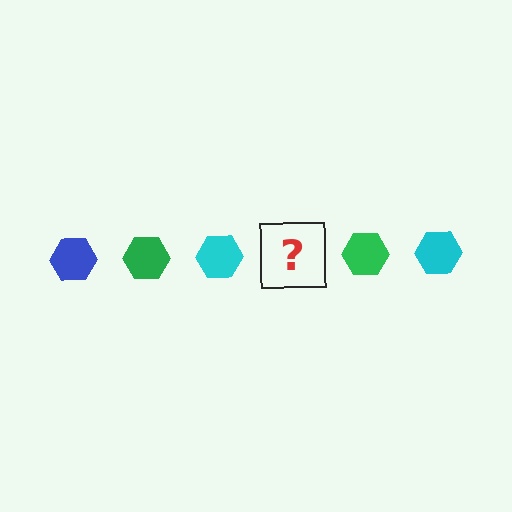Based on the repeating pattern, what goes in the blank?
The blank should be a blue hexagon.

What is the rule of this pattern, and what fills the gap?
The rule is that the pattern cycles through blue, green, cyan hexagons. The gap should be filled with a blue hexagon.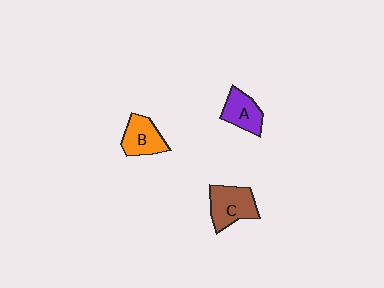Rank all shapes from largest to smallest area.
From largest to smallest: C (brown), B (orange), A (purple).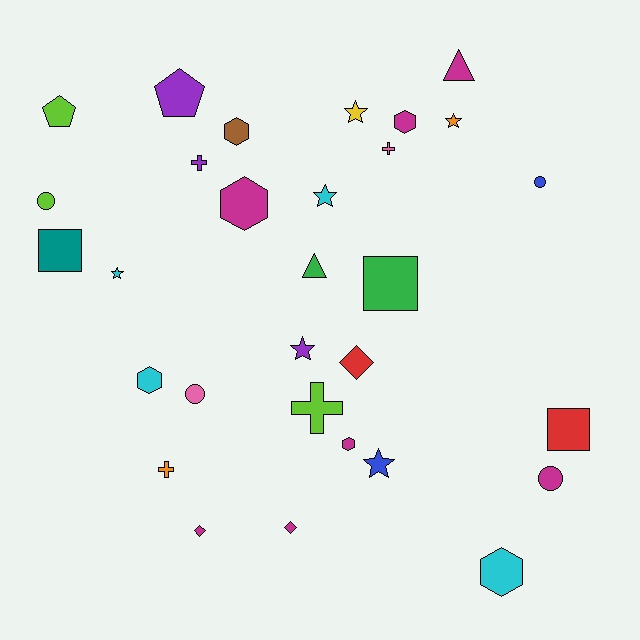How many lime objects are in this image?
There are 3 lime objects.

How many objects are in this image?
There are 30 objects.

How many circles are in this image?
There are 4 circles.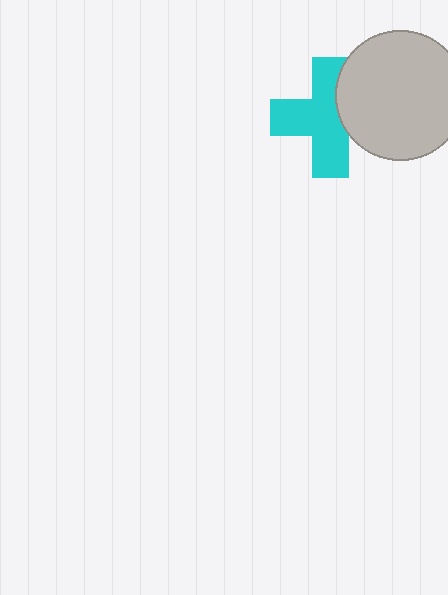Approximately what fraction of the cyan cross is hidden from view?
Roughly 31% of the cyan cross is hidden behind the light gray circle.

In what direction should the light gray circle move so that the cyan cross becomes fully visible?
The light gray circle should move right. That is the shortest direction to clear the overlap and leave the cyan cross fully visible.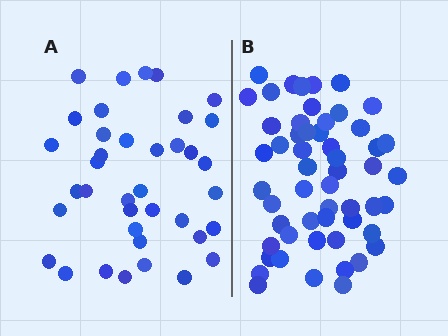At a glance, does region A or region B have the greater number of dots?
Region B (the right region) has more dots.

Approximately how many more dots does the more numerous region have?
Region B has approximately 15 more dots than region A.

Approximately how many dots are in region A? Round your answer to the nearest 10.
About 40 dots. (The exact count is 38, which rounds to 40.)